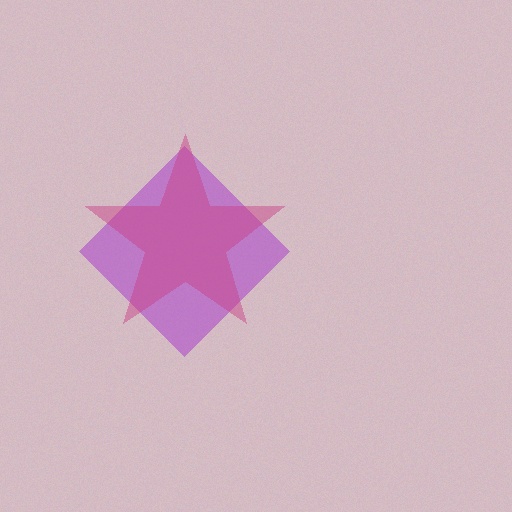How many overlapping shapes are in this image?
There are 2 overlapping shapes in the image.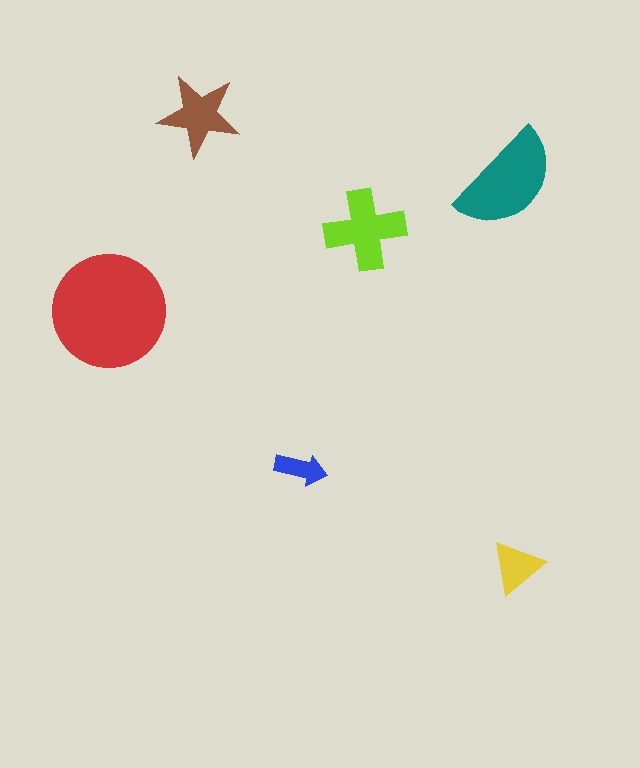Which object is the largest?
The red circle.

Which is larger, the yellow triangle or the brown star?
The brown star.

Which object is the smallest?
The blue arrow.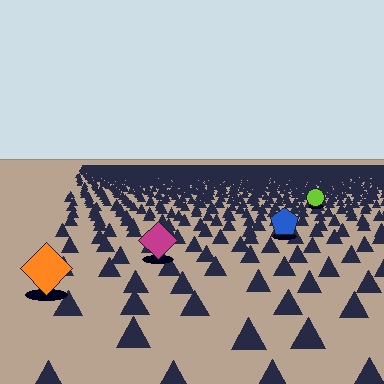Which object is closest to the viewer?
The orange diamond is closest. The texture marks near it are larger and more spread out.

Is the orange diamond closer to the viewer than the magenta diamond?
Yes. The orange diamond is closer — you can tell from the texture gradient: the ground texture is coarser near it.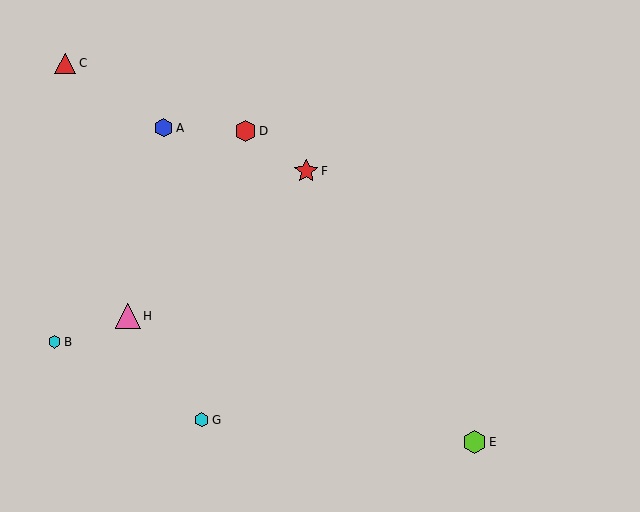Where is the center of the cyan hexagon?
The center of the cyan hexagon is at (55, 342).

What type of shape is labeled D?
Shape D is a red hexagon.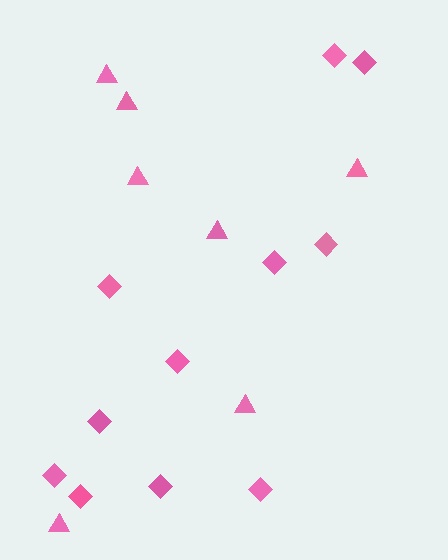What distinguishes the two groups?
There are 2 groups: one group of triangles (7) and one group of diamonds (11).